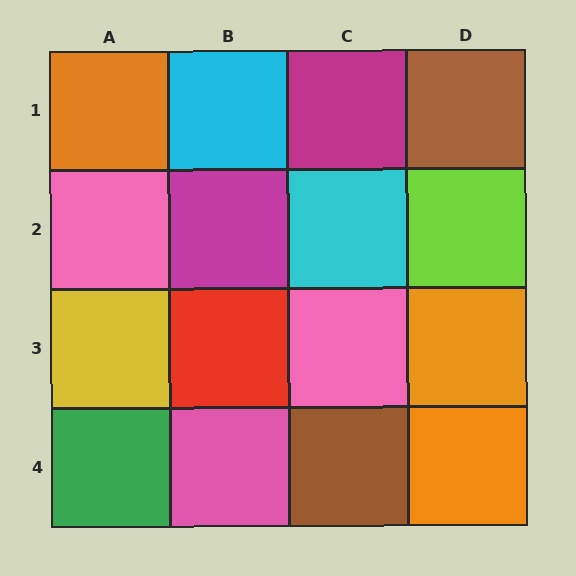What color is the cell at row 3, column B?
Red.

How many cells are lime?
1 cell is lime.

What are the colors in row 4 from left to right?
Green, pink, brown, orange.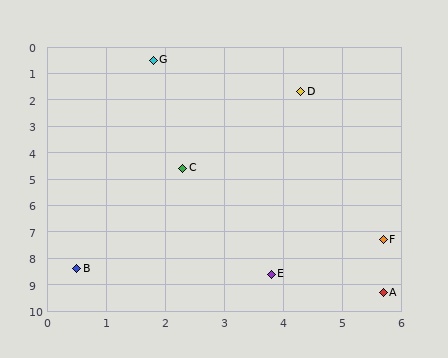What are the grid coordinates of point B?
Point B is at approximately (0.5, 8.4).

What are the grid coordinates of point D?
Point D is at approximately (4.3, 1.7).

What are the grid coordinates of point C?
Point C is at approximately (2.3, 4.6).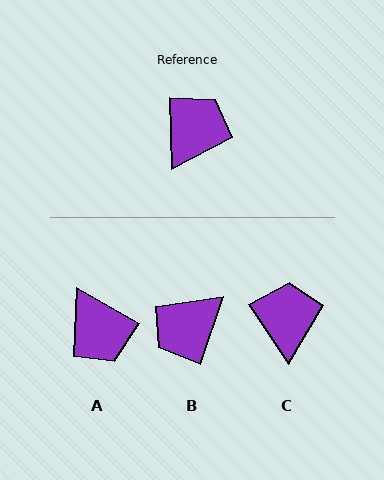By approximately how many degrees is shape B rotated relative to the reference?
Approximately 160 degrees counter-clockwise.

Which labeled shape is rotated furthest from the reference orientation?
B, about 160 degrees away.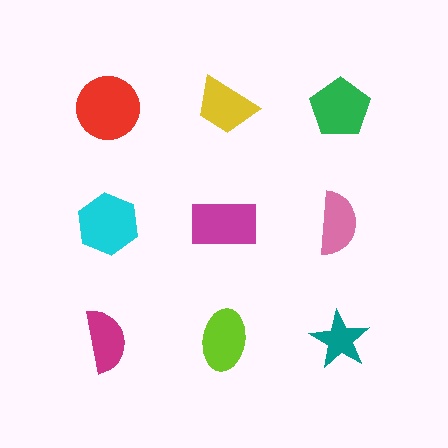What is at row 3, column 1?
A magenta semicircle.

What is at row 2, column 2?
A magenta rectangle.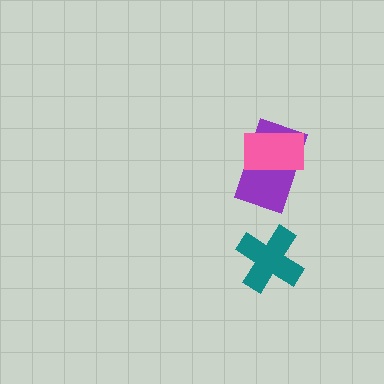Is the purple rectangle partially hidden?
Yes, it is partially covered by another shape.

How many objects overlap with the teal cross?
0 objects overlap with the teal cross.